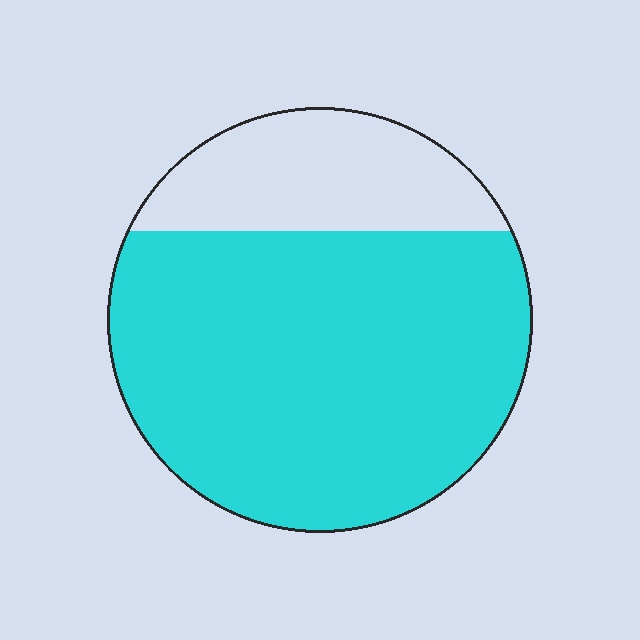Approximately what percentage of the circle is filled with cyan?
Approximately 75%.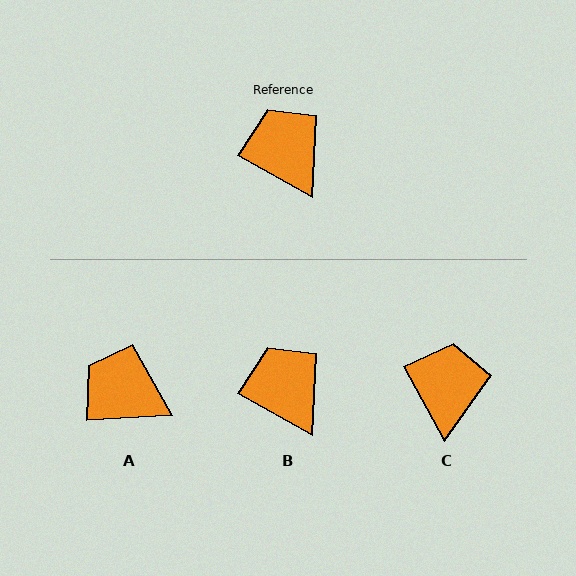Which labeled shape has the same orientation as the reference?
B.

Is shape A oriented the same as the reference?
No, it is off by about 32 degrees.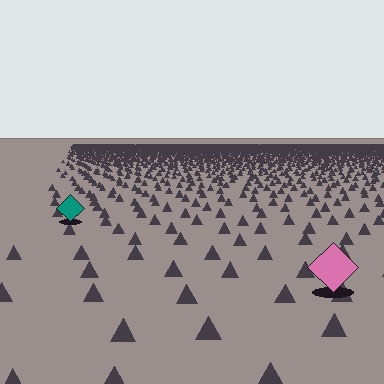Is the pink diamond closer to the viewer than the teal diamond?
Yes. The pink diamond is closer — you can tell from the texture gradient: the ground texture is coarser near it.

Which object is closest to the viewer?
The pink diamond is closest. The texture marks near it are larger and more spread out.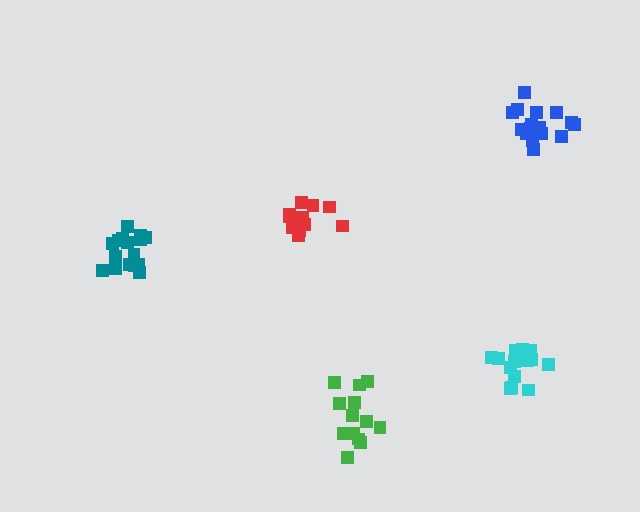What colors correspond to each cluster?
The clusters are colored: cyan, green, blue, teal, red.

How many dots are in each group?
Group 1: 15 dots, Group 2: 13 dots, Group 3: 16 dots, Group 4: 17 dots, Group 5: 13 dots (74 total).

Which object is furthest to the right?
The blue cluster is rightmost.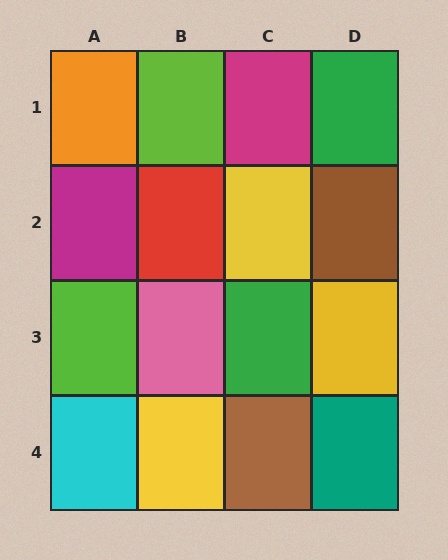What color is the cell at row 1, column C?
Magenta.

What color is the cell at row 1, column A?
Orange.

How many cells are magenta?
2 cells are magenta.